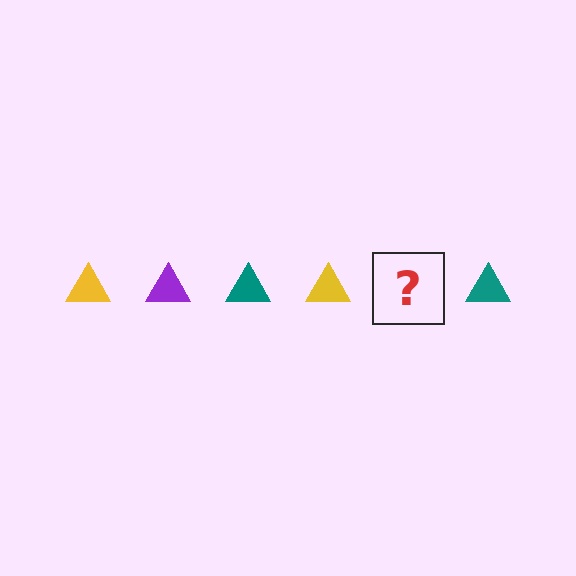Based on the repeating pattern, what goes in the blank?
The blank should be a purple triangle.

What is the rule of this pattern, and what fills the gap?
The rule is that the pattern cycles through yellow, purple, teal triangles. The gap should be filled with a purple triangle.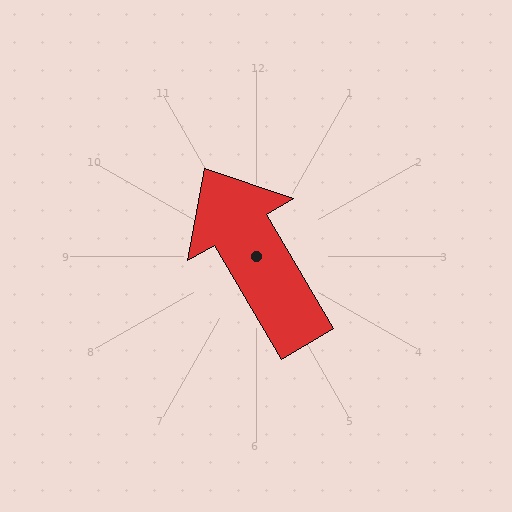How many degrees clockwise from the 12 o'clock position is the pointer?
Approximately 330 degrees.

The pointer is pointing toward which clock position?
Roughly 11 o'clock.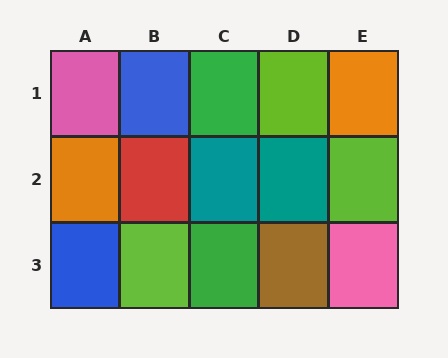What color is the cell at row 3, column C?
Green.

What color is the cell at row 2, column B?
Red.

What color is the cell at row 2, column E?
Lime.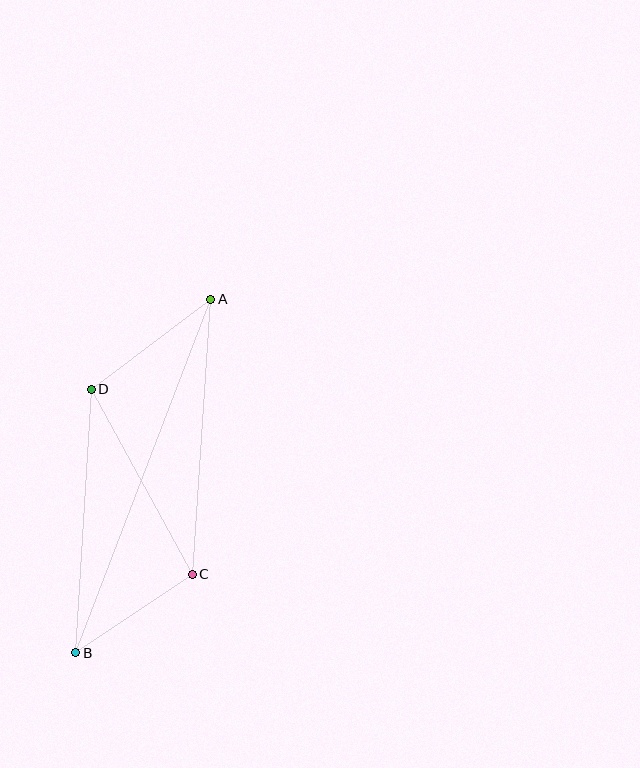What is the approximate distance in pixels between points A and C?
The distance between A and C is approximately 276 pixels.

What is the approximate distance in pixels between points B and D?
The distance between B and D is approximately 264 pixels.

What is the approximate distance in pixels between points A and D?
The distance between A and D is approximately 149 pixels.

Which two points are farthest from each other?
Points A and B are farthest from each other.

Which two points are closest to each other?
Points B and C are closest to each other.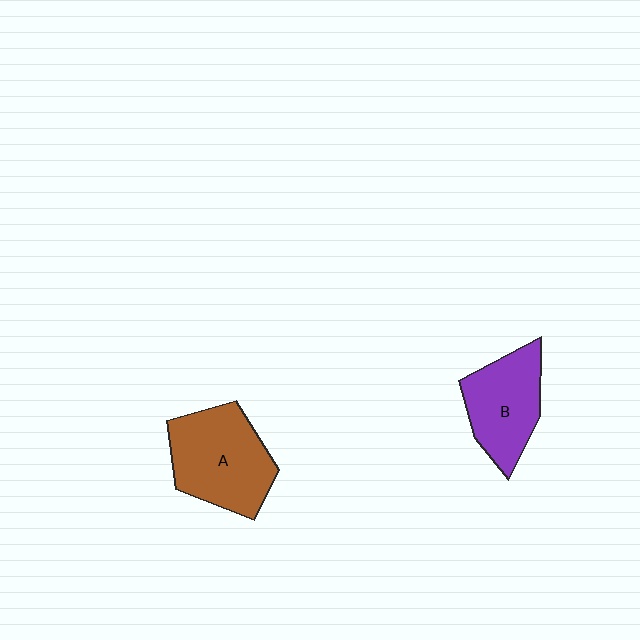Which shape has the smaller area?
Shape B (purple).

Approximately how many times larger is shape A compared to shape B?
Approximately 1.3 times.